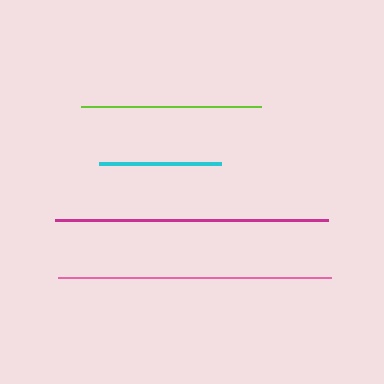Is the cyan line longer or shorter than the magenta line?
The magenta line is longer than the cyan line.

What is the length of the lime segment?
The lime segment is approximately 180 pixels long.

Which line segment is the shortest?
The cyan line is the shortest at approximately 122 pixels.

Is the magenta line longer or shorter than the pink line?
The pink line is longer than the magenta line.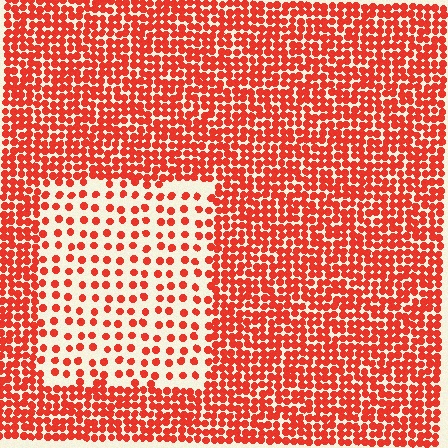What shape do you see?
I see a rectangle.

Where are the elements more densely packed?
The elements are more densely packed outside the rectangle boundary.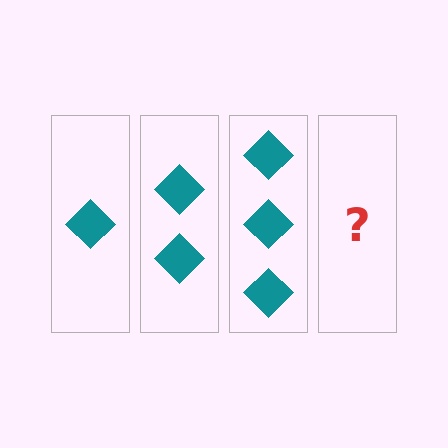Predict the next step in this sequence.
The next step is 4 diamonds.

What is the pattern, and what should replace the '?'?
The pattern is that each step adds one more diamond. The '?' should be 4 diamonds.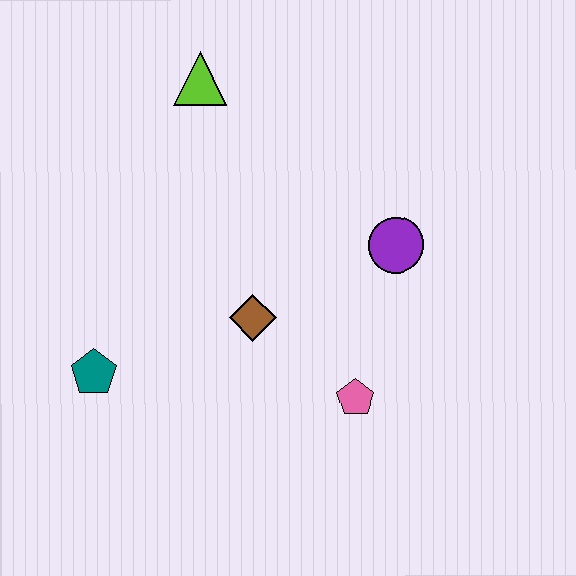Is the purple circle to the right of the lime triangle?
Yes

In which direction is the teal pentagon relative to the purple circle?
The teal pentagon is to the left of the purple circle.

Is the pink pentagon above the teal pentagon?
No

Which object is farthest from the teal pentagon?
The purple circle is farthest from the teal pentagon.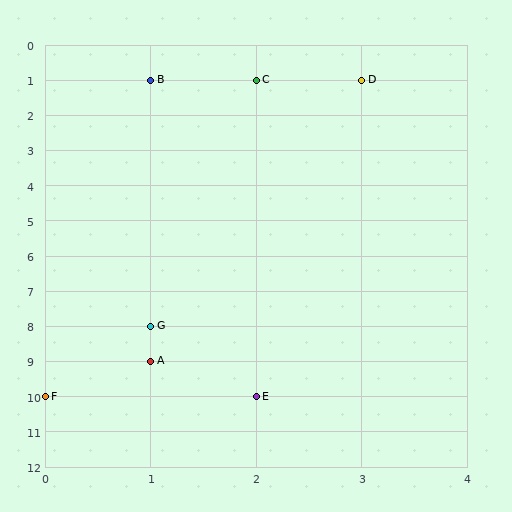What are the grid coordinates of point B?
Point B is at grid coordinates (1, 1).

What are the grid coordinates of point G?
Point G is at grid coordinates (1, 8).